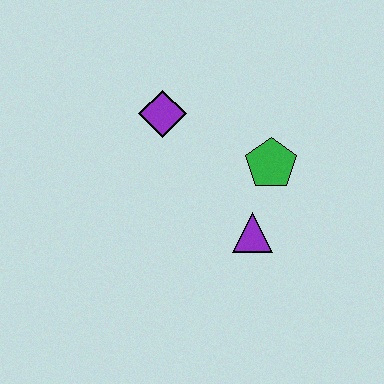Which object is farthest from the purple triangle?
The purple diamond is farthest from the purple triangle.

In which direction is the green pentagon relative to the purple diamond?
The green pentagon is to the right of the purple diamond.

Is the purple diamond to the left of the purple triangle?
Yes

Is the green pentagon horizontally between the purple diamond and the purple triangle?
No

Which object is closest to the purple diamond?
The green pentagon is closest to the purple diamond.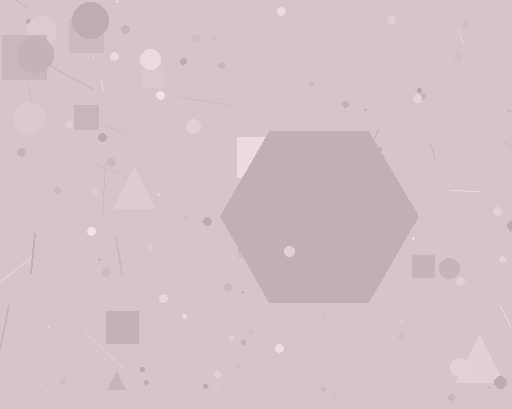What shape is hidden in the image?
A hexagon is hidden in the image.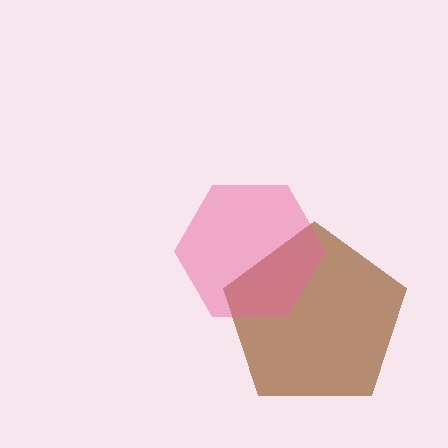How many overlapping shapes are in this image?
There are 2 overlapping shapes in the image.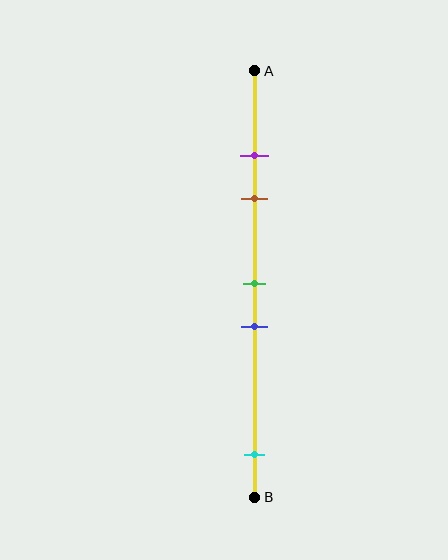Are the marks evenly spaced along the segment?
No, the marks are not evenly spaced.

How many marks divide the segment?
There are 5 marks dividing the segment.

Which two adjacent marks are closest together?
The purple and brown marks are the closest adjacent pair.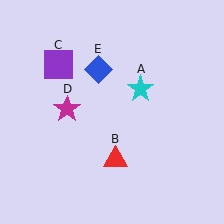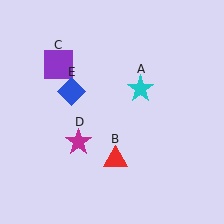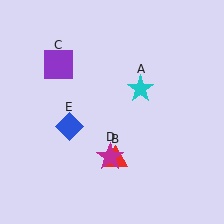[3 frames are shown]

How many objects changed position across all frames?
2 objects changed position: magenta star (object D), blue diamond (object E).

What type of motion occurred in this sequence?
The magenta star (object D), blue diamond (object E) rotated counterclockwise around the center of the scene.